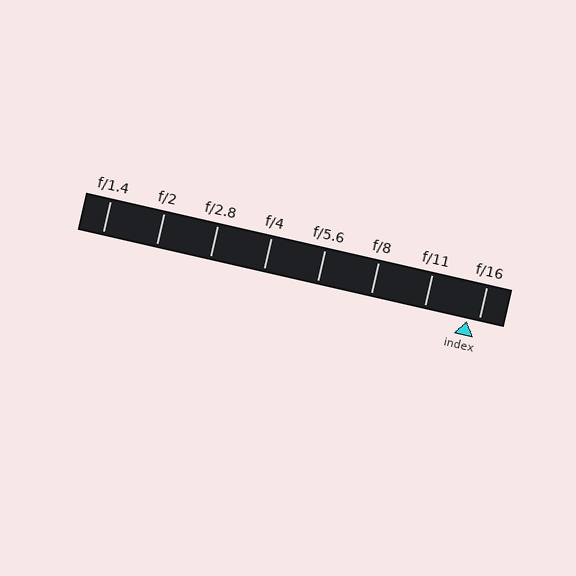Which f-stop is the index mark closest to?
The index mark is closest to f/16.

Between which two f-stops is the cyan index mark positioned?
The index mark is between f/11 and f/16.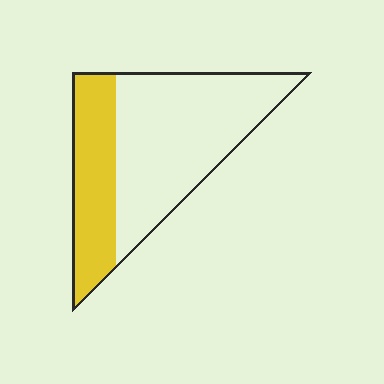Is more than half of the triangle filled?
No.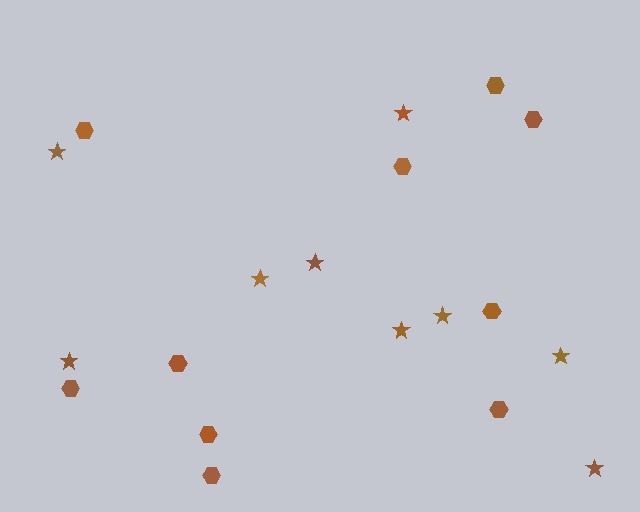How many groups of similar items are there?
There are 2 groups: one group of stars (9) and one group of hexagons (10).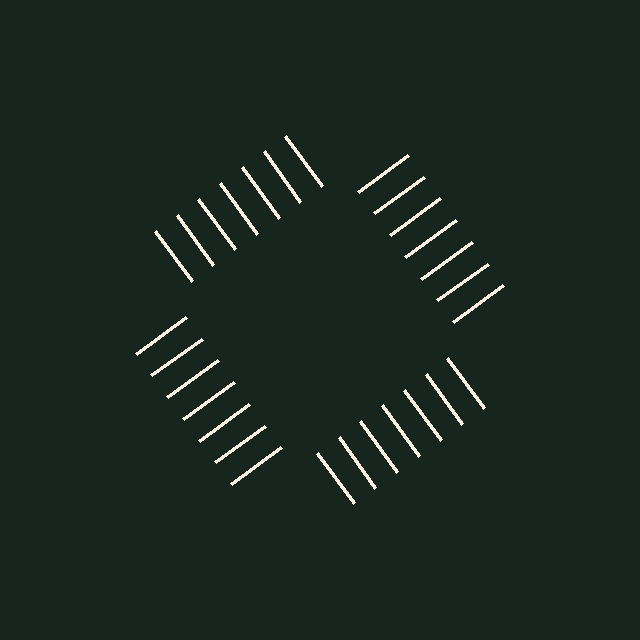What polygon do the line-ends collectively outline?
An illusory square — the line segments terminate on its edges but no continuous stroke is drawn.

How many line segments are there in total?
28 — 7 along each of the 4 edges.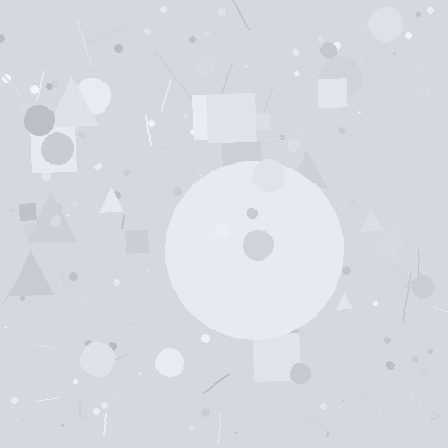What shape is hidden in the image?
A circle is hidden in the image.